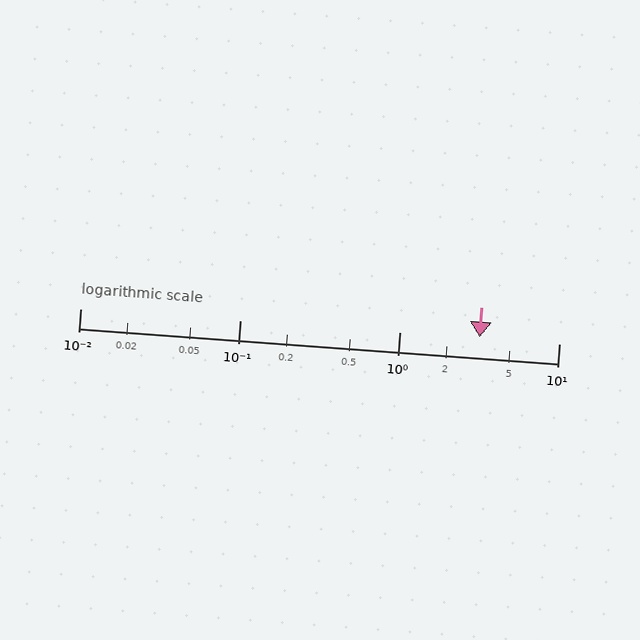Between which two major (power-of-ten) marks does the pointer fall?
The pointer is between 1 and 10.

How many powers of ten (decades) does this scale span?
The scale spans 3 decades, from 0.01 to 10.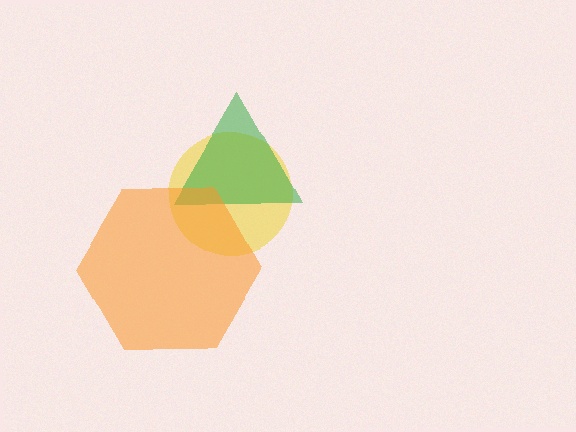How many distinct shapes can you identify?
There are 3 distinct shapes: a yellow circle, a green triangle, an orange hexagon.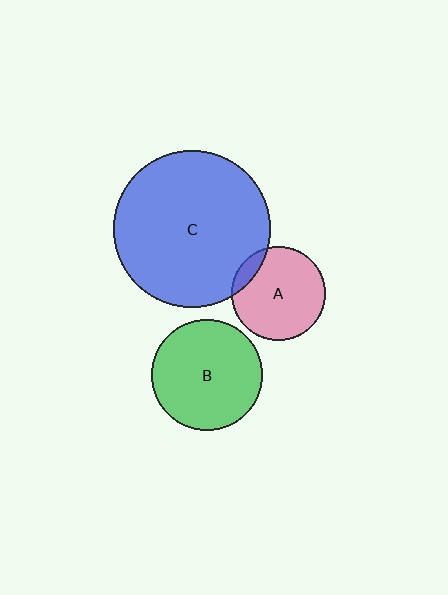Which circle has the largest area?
Circle C (blue).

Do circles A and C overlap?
Yes.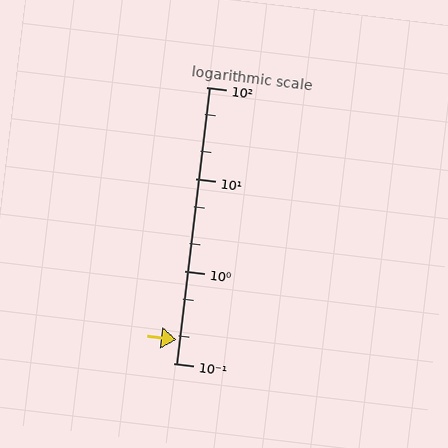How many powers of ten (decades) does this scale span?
The scale spans 3 decades, from 0.1 to 100.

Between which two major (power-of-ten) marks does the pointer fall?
The pointer is between 0.1 and 1.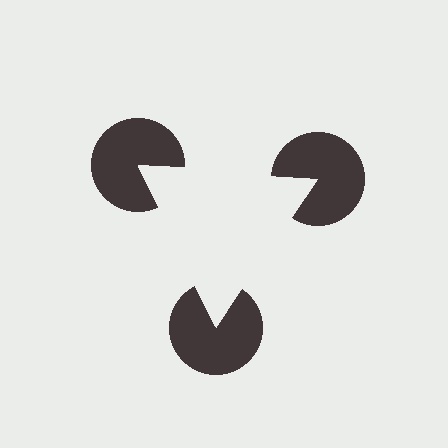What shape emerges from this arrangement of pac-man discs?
An illusory triangle — its edges are inferred from the aligned wedge cuts in the pac-man discs, not physically drawn.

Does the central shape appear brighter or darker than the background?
It typically appears slightly brighter than the background, even though no actual brightness change is drawn.